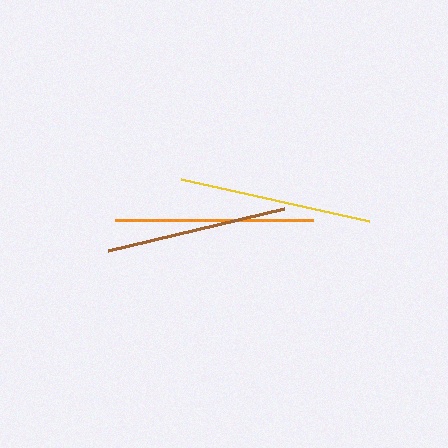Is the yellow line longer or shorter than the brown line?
The yellow line is longer than the brown line.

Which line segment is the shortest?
The brown line is the shortest at approximately 181 pixels.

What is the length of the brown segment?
The brown segment is approximately 181 pixels long.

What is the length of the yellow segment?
The yellow segment is approximately 193 pixels long.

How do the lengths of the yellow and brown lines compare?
The yellow and brown lines are approximately the same length.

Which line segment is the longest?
The orange line is the longest at approximately 198 pixels.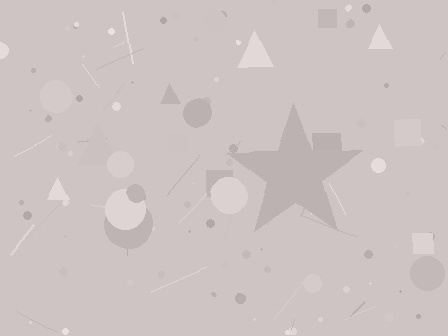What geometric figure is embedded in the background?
A star is embedded in the background.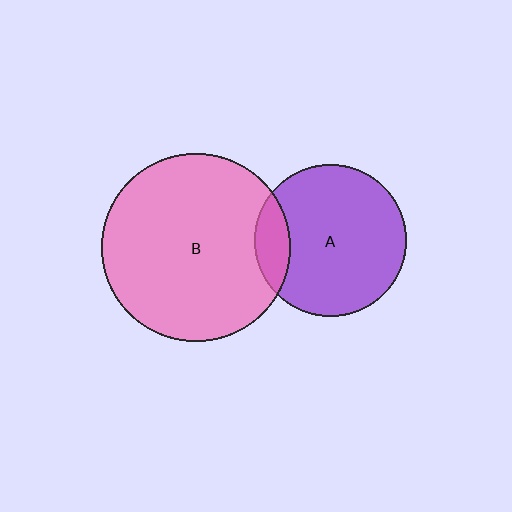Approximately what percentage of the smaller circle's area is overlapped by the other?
Approximately 15%.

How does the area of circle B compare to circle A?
Approximately 1.5 times.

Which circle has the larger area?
Circle B (pink).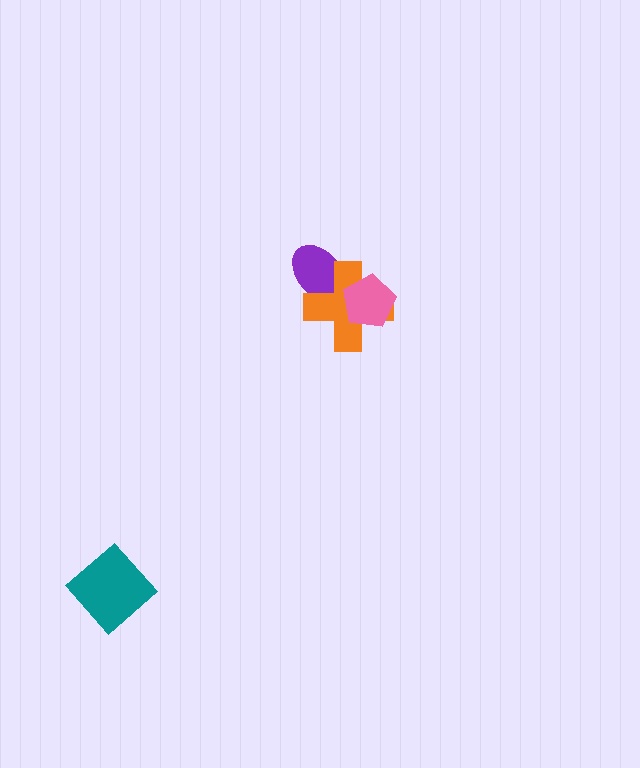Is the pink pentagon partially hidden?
No, no other shape covers it.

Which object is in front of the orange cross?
The pink pentagon is in front of the orange cross.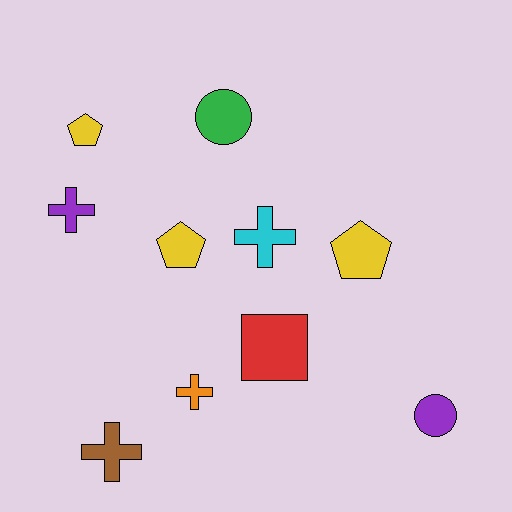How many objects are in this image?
There are 10 objects.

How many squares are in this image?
There is 1 square.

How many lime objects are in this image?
There are no lime objects.